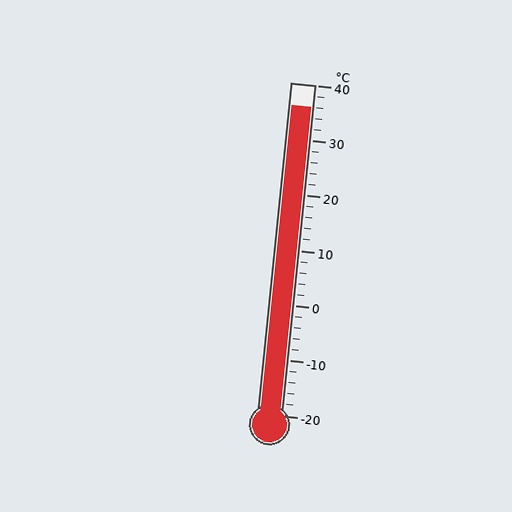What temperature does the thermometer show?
The thermometer shows approximately 36°C.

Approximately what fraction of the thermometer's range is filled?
The thermometer is filled to approximately 95% of its range.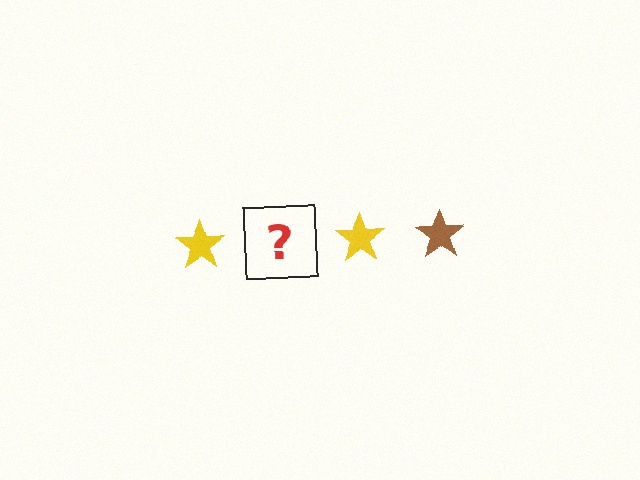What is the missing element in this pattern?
The missing element is a brown star.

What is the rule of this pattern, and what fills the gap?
The rule is that the pattern cycles through yellow, brown stars. The gap should be filled with a brown star.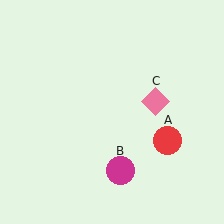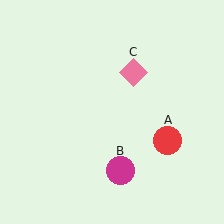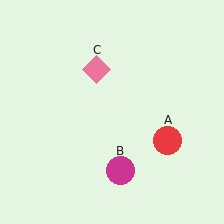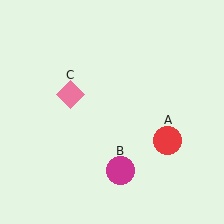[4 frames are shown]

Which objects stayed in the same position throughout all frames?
Red circle (object A) and magenta circle (object B) remained stationary.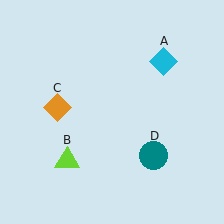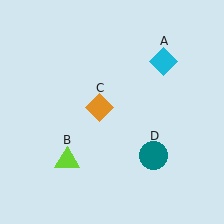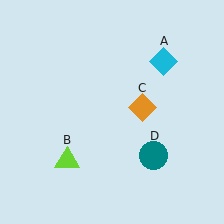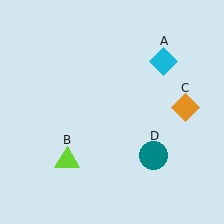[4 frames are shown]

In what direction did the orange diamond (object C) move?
The orange diamond (object C) moved right.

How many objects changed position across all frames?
1 object changed position: orange diamond (object C).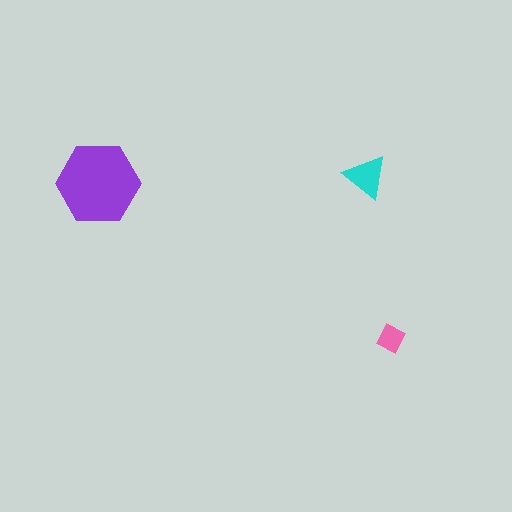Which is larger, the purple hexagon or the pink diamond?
The purple hexagon.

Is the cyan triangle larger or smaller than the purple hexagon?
Smaller.